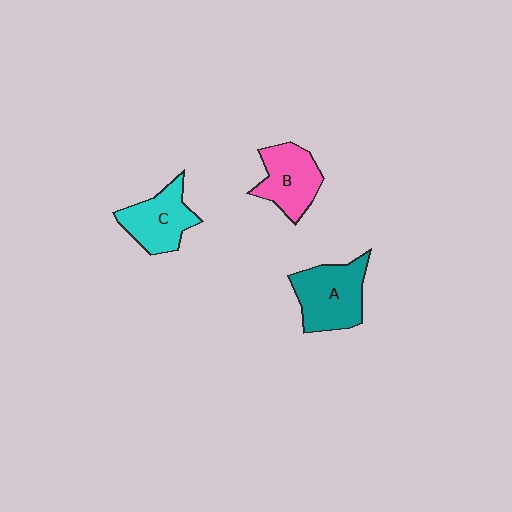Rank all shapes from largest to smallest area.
From largest to smallest: A (teal), B (pink), C (cyan).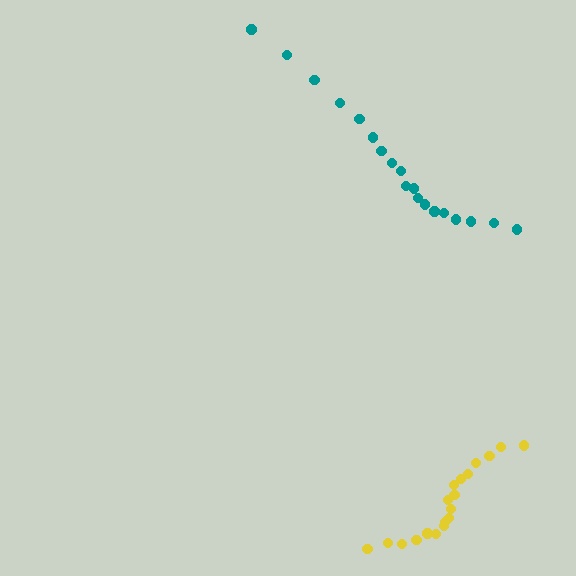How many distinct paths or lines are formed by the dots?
There are 2 distinct paths.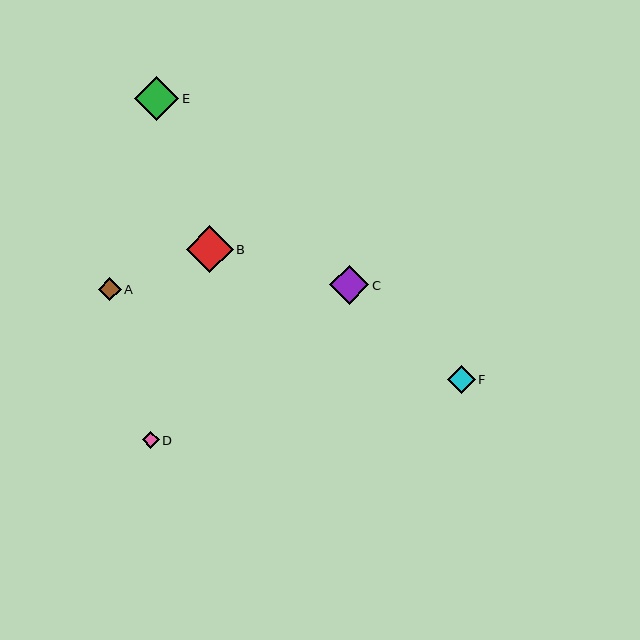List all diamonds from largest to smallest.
From largest to smallest: B, E, C, F, A, D.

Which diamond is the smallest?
Diamond D is the smallest with a size of approximately 17 pixels.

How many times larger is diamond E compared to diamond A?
Diamond E is approximately 2.0 times the size of diamond A.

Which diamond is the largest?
Diamond B is the largest with a size of approximately 47 pixels.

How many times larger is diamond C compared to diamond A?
Diamond C is approximately 1.7 times the size of diamond A.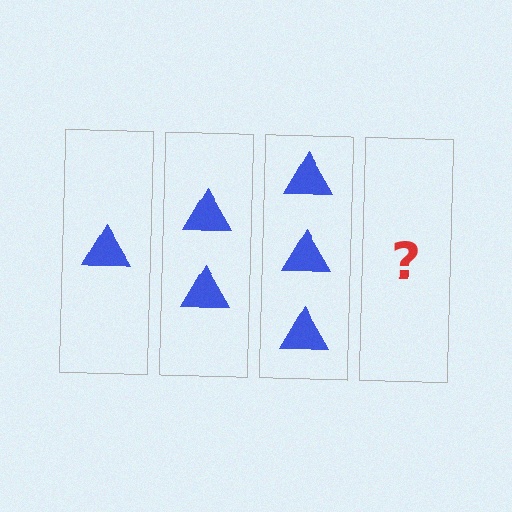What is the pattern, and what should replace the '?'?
The pattern is that each step adds one more triangle. The '?' should be 4 triangles.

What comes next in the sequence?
The next element should be 4 triangles.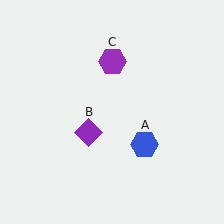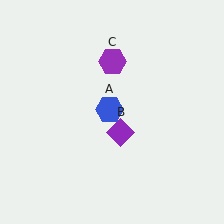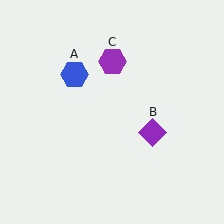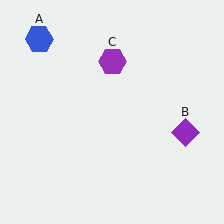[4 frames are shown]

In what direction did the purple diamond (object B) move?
The purple diamond (object B) moved right.